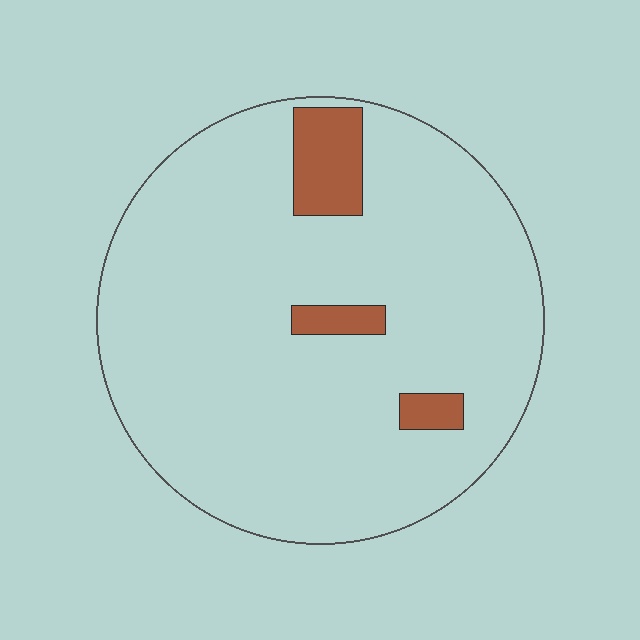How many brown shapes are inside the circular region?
3.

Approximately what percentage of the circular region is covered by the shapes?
Approximately 10%.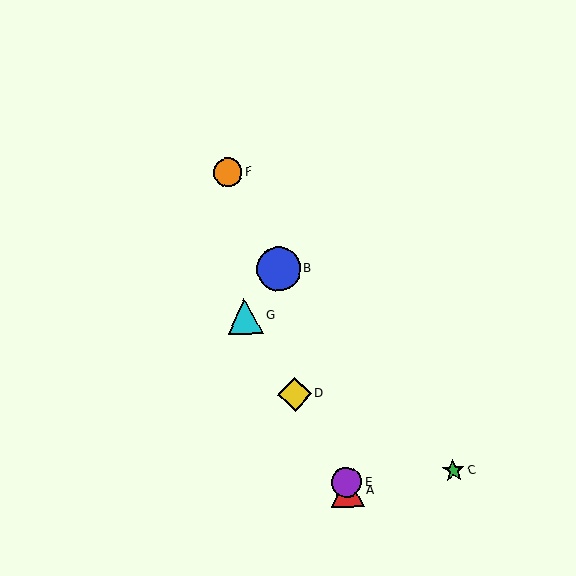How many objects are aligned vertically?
2 objects (A, E) are aligned vertically.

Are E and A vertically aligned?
Yes, both are at x≈347.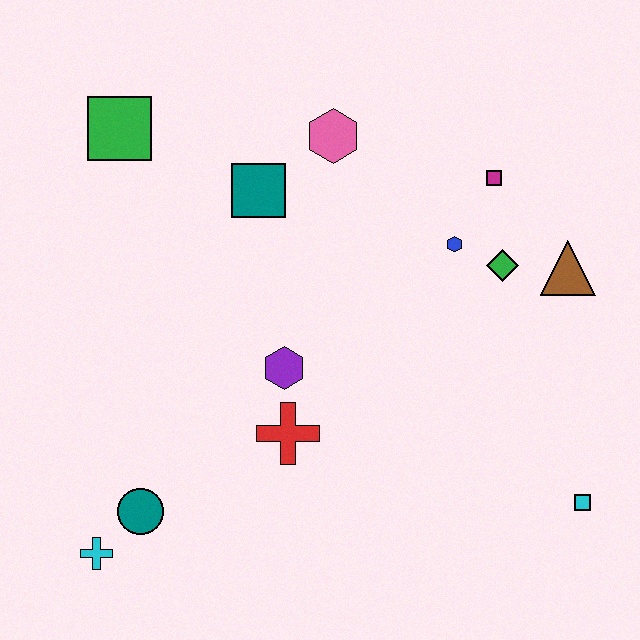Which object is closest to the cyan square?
The brown triangle is closest to the cyan square.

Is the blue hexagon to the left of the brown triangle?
Yes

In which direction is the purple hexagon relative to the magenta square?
The purple hexagon is to the left of the magenta square.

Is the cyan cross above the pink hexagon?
No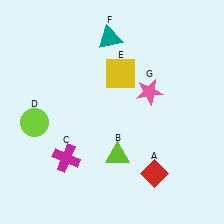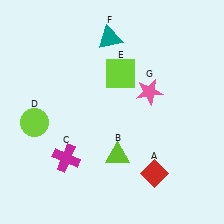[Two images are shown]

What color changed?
The square (E) changed from yellow in Image 1 to lime in Image 2.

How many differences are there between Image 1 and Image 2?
There is 1 difference between the two images.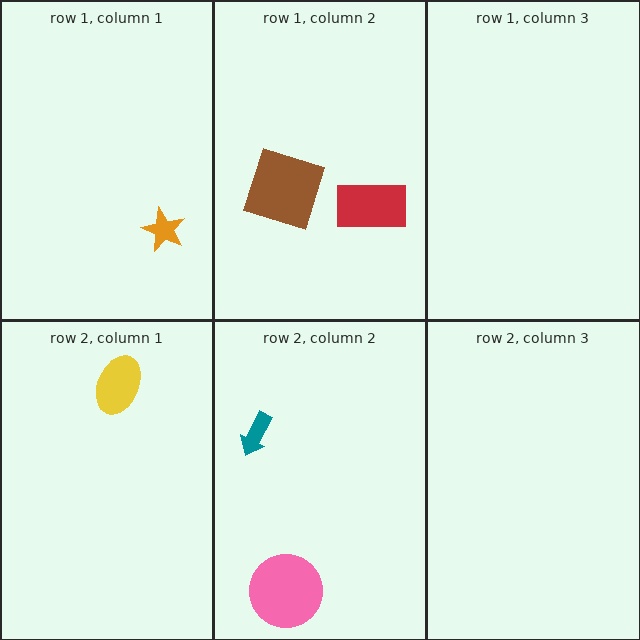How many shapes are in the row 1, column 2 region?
2.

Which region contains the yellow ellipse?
The row 2, column 1 region.